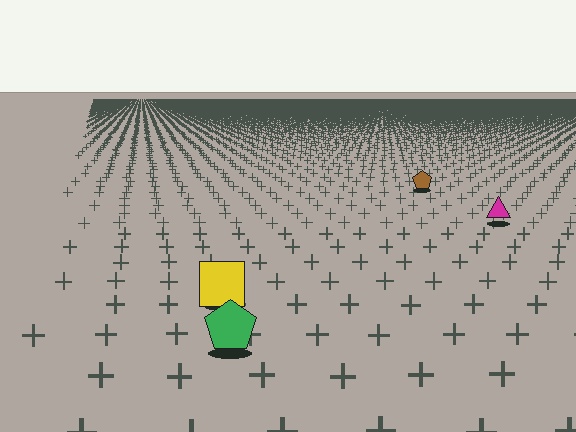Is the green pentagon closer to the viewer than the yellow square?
Yes. The green pentagon is closer — you can tell from the texture gradient: the ground texture is coarser near it.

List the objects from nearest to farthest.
From nearest to farthest: the green pentagon, the yellow square, the magenta triangle, the brown pentagon.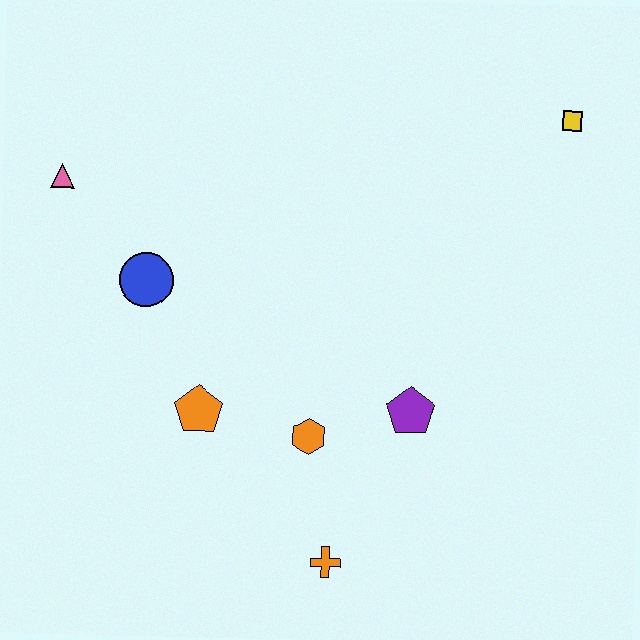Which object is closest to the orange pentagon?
The orange hexagon is closest to the orange pentagon.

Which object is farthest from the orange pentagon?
The yellow square is farthest from the orange pentagon.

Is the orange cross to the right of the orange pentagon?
Yes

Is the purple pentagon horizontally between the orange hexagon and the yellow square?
Yes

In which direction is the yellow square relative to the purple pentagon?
The yellow square is above the purple pentagon.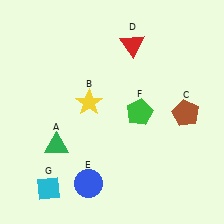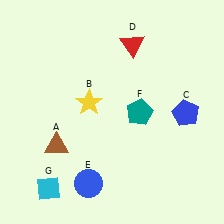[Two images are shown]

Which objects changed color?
A changed from green to brown. C changed from brown to blue. F changed from green to teal.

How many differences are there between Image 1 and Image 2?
There are 3 differences between the two images.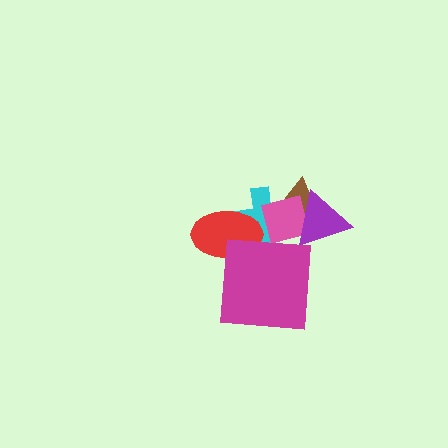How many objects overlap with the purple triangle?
2 objects overlap with the purple triangle.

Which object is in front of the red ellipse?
The magenta square is in front of the red ellipse.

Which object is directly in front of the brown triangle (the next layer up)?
The pink diamond is directly in front of the brown triangle.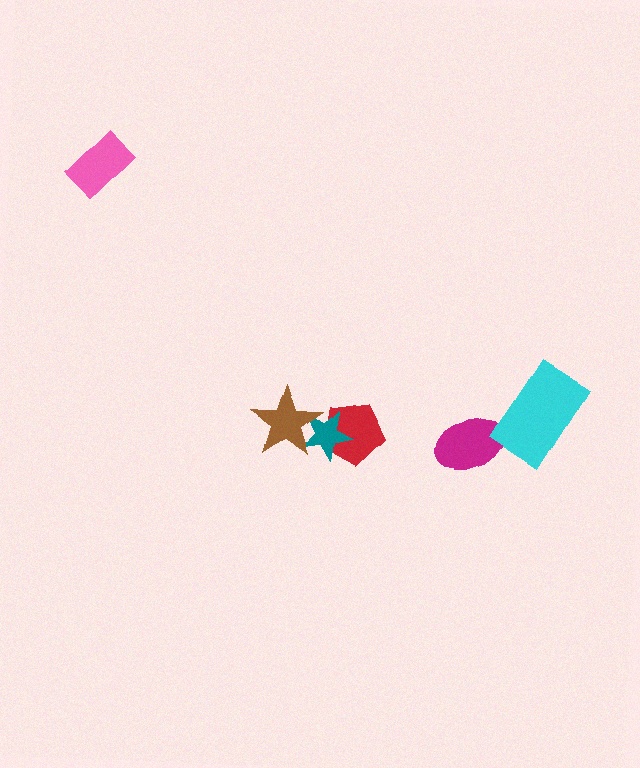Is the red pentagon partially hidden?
Yes, it is partially covered by another shape.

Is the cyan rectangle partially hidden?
No, no other shape covers it.